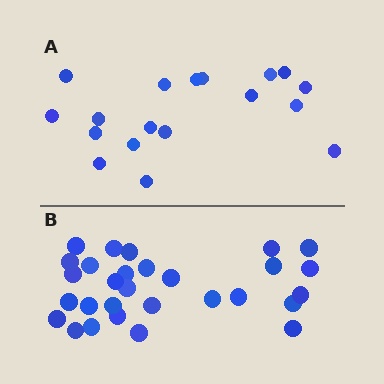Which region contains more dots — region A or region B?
Region B (the bottom region) has more dots.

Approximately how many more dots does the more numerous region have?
Region B has roughly 12 or so more dots than region A.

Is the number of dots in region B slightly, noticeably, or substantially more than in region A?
Region B has substantially more. The ratio is roughly 1.6 to 1.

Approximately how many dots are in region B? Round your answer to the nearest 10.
About 30 dots. (The exact count is 29, which rounds to 30.)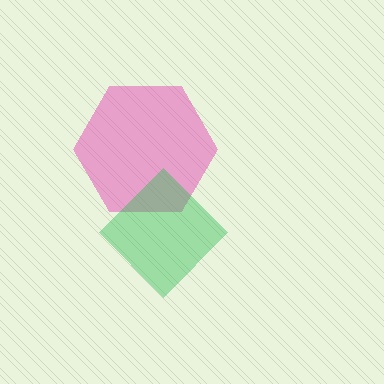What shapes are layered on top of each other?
The layered shapes are: a pink hexagon, a green diamond.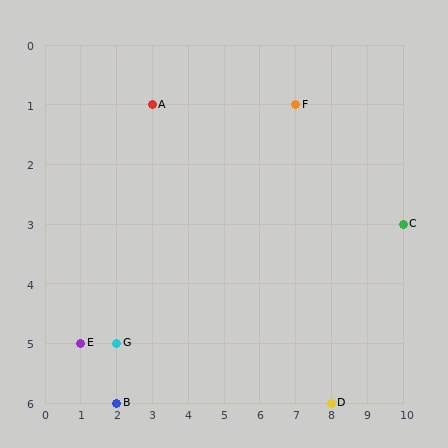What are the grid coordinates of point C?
Point C is at grid coordinates (10, 3).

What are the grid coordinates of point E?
Point E is at grid coordinates (1, 5).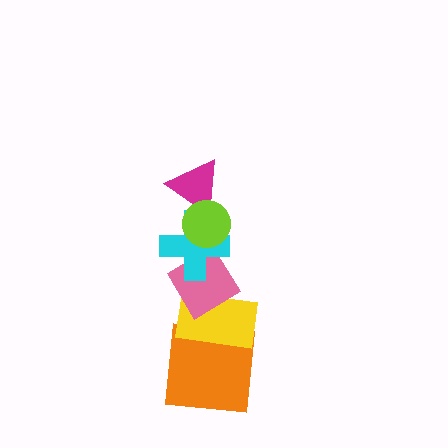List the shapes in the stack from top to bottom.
From top to bottom: the lime circle, the magenta triangle, the cyan cross, the pink diamond, the yellow rectangle, the orange square.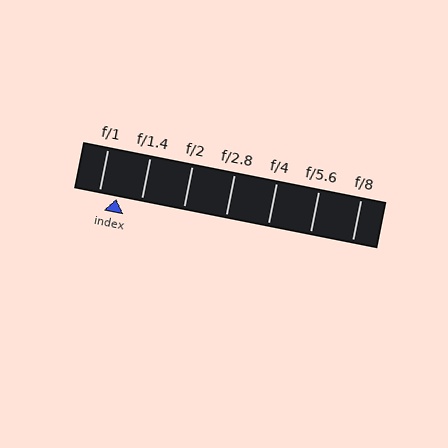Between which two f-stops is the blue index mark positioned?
The index mark is between f/1 and f/1.4.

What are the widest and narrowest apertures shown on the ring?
The widest aperture shown is f/1 and the narrowest is f/8.